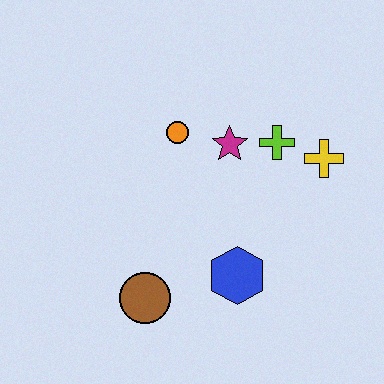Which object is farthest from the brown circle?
The yellow cross is farthest from the brown circle.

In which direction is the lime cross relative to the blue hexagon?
The lime cross is above the blue hexagon.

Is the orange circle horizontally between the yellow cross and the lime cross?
No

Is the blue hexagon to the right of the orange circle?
Yes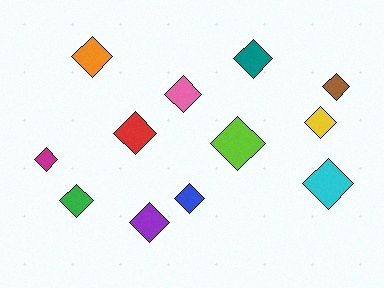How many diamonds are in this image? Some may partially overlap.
There are 12 diamonds.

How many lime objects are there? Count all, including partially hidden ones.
There is 1 lime object.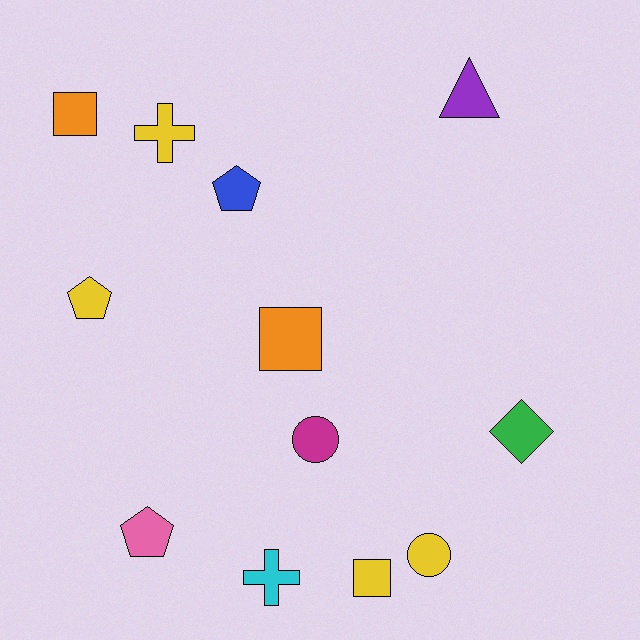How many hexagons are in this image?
There are no hexagons.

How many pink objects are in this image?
There is 1 pink object.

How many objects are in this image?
There are 12 objects.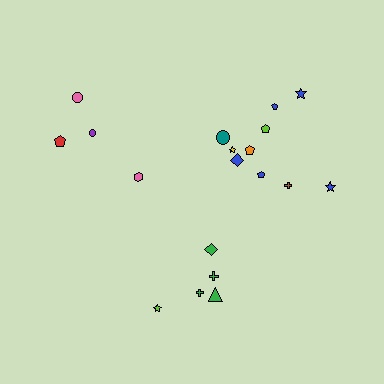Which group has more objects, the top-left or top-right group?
The top-right group.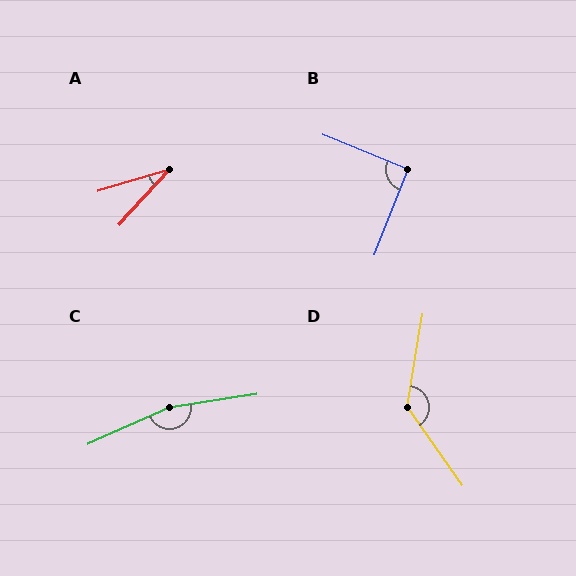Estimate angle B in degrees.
Approximately 91 degrees.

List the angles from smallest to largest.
A (31°), B (91°), D (135°), C (165°).